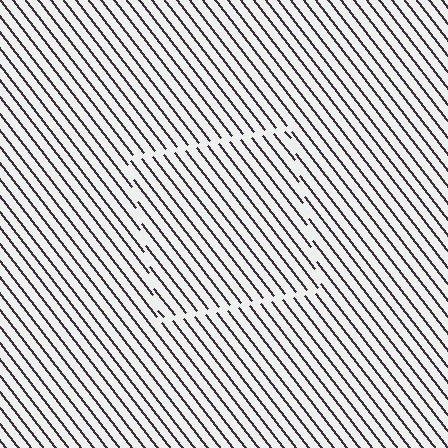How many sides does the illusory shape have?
4 sides — the line-ends trace a square.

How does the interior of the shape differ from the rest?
The interior of the shape contains the same grating, shifted by half a period — the contour is defined by the phase discontinuity where line-ends from the inner and outer gratings abut.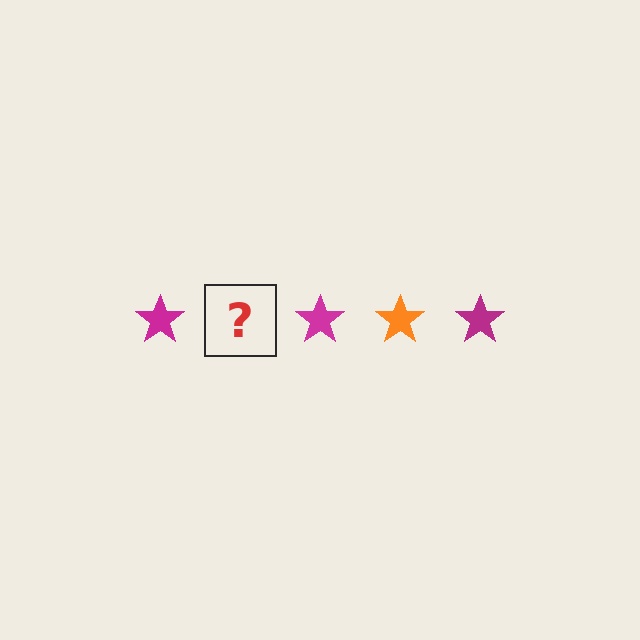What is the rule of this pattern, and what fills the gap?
The rule is that the pattern cycles through magenta, orange stars. The gap should be filled with an orange star.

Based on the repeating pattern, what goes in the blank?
The blank should be an orange star.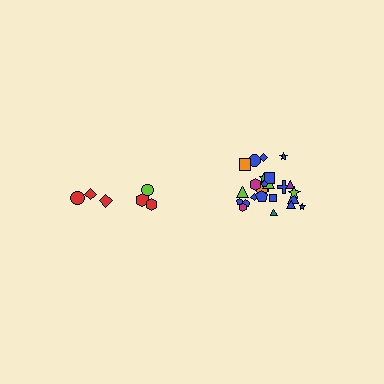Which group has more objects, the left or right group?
The right group.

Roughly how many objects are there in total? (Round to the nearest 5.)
Roughly 30 objects in total.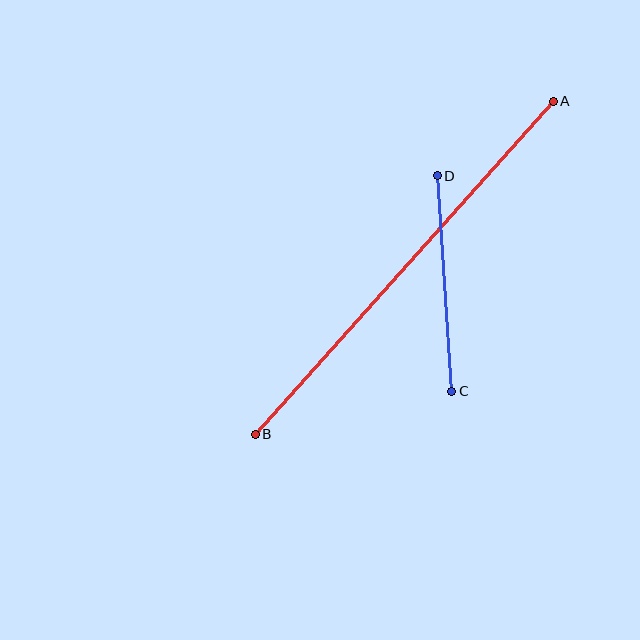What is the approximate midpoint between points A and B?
The midpoint is at approximately (404, 268) pixels.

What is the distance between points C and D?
The distance is approximately 216 pixels.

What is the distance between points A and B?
The distance is approximately 447 pixels.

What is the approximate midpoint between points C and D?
The midpoint is at approximately (444, 284) pixels.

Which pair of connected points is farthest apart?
Points A and B are farthest apart.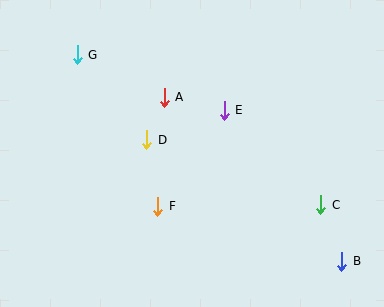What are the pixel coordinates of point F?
Point F is at (157, 206).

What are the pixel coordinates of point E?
Point E is at (224, 110).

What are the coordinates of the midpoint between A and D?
The midpoint between A and D is at (156, 118).